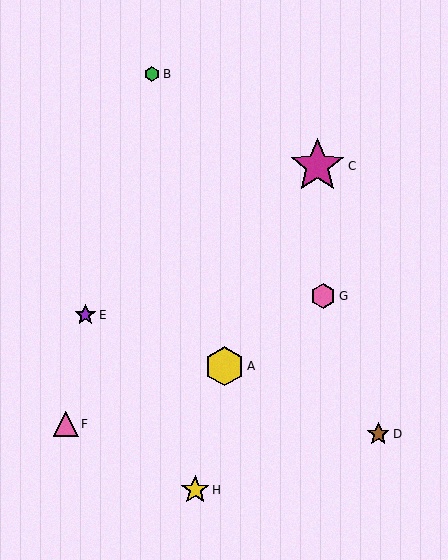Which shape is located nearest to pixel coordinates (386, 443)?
The brown star (labeled D) at (378, 434) is nearest to that location.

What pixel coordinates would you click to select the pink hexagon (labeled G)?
Click at (323, 296) to select the pink hexagon G.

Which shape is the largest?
The magenta star (labeled C) is the largest.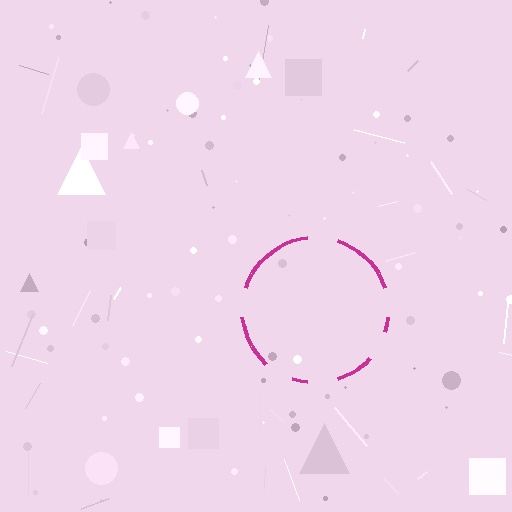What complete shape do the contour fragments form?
The contour fragments form a circle.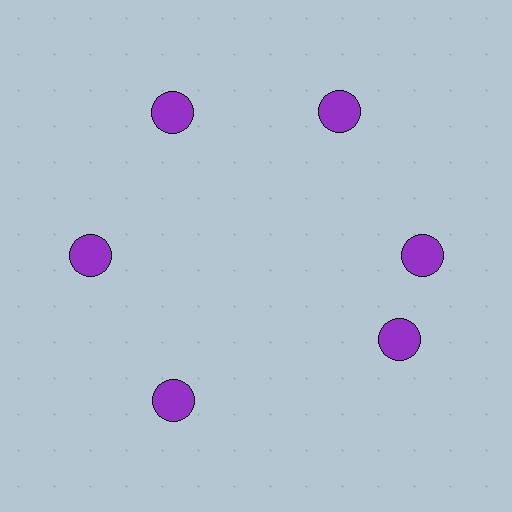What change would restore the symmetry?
The symmetry would be restored by rotating it back into even spacing with its neighbors so that all 6 circles sit at equal angles and equal distance from the center.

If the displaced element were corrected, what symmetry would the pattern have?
It would have 6-fold rotational symmetry — the pattern would map onto itself every 60 degrees.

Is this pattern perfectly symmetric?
No. The 6 purple circles are arranged in a ring, but one element near the 5 o'clock position is rotated out of alignment along the ring, breaking the 6-fold rotational symmetry.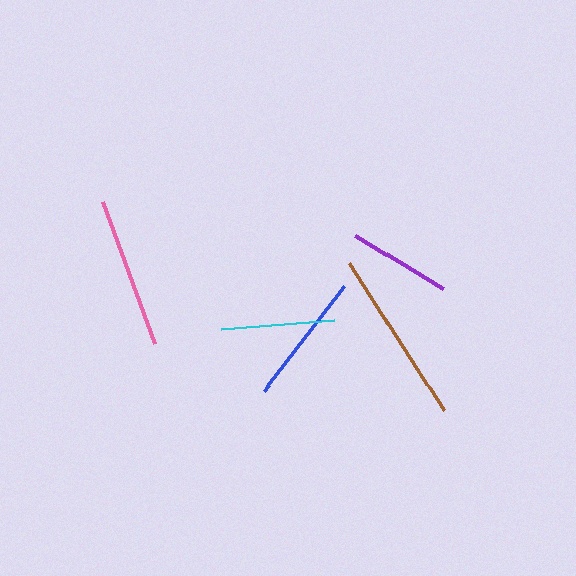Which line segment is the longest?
The brown line is the longest at approximately 175 pixels.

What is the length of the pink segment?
The pink segment is approximately 151 pixels long.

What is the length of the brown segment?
The brown segment is approximately 175 pixels long.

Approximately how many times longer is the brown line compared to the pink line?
The brown line is approximately 1.2 times the length of the pink line.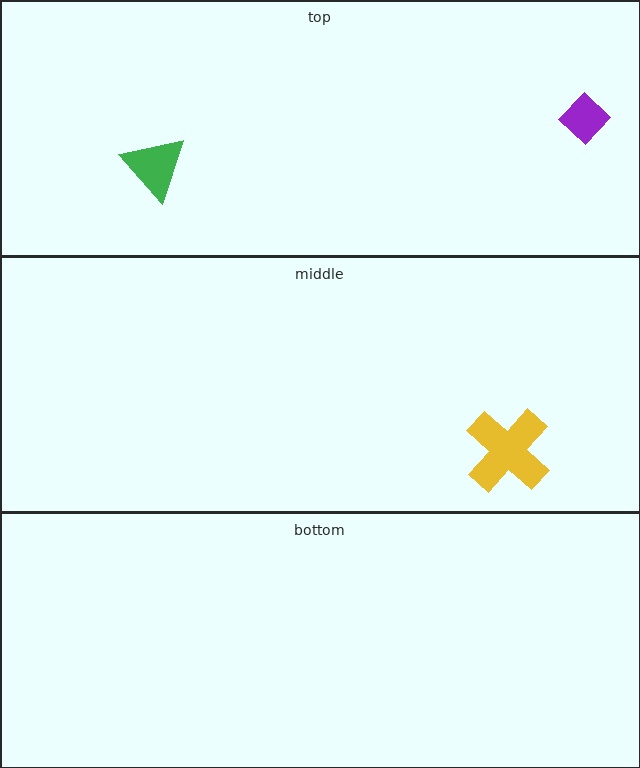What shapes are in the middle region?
The yellow cross.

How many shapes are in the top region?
2.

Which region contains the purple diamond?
The top region.